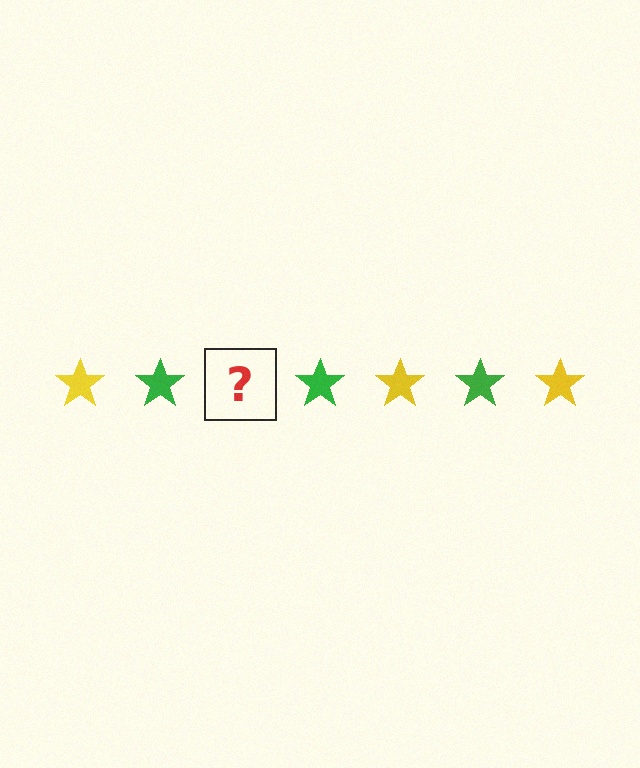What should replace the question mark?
The question mark should be replaced with a yellow star.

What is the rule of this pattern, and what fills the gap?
The rule is that the pattern cycles through yellow, green stars. The gap should be filled with a yellow star.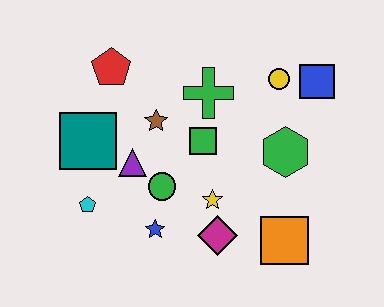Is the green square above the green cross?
No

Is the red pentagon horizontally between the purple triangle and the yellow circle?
No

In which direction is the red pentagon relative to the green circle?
The red pentagon is above the green circle.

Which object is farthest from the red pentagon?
The orange square is farthest from the red pentagon.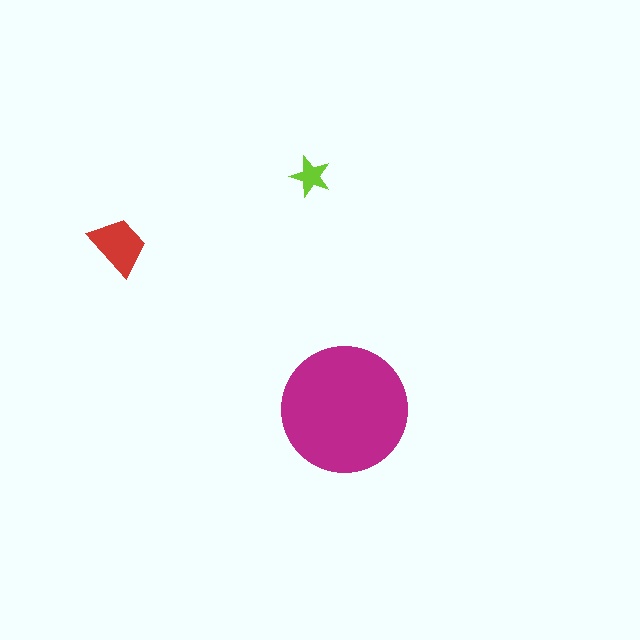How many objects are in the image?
There are 3 objects in the image.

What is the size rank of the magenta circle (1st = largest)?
1st.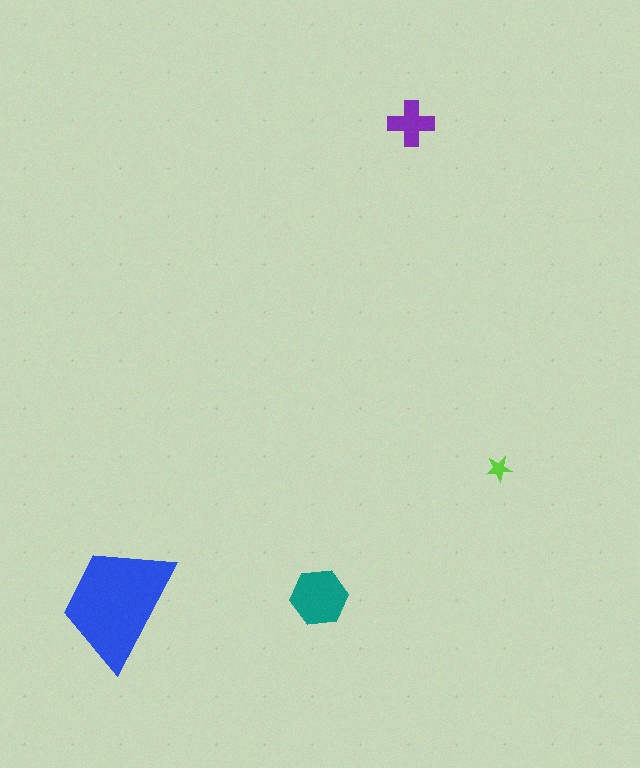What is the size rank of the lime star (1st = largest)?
4th.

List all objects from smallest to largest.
The lime star, the purple cross, the teal hexagon, the blue trapezoid.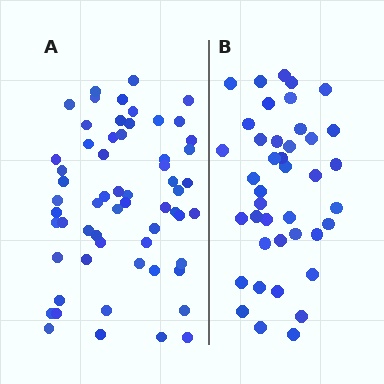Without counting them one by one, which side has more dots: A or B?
Region A (the left region) has more dots.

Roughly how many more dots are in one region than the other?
Region A has approximately 20 more dots than region B.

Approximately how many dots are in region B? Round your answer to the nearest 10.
About 40 dots. (The exact count is 41, which rounds to 40.)